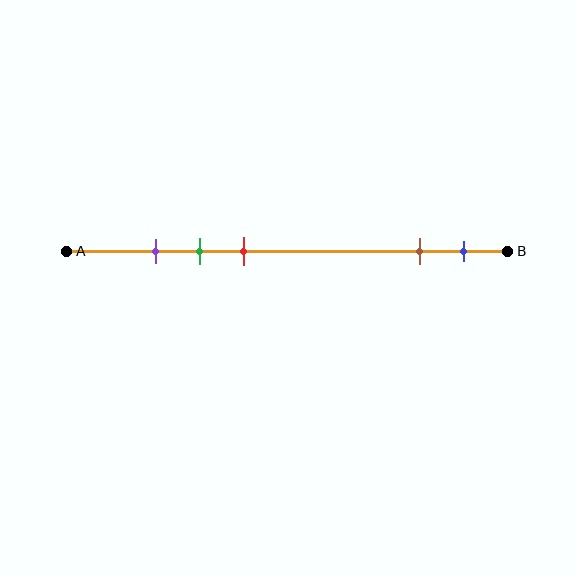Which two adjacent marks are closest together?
The purple and green marks are the closest adjacent pair.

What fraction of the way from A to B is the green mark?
The green mark is approximately 30% (0.3) of the way from A to B.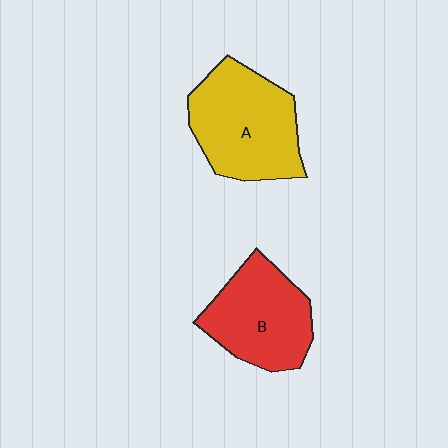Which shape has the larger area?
Shape A (yellow).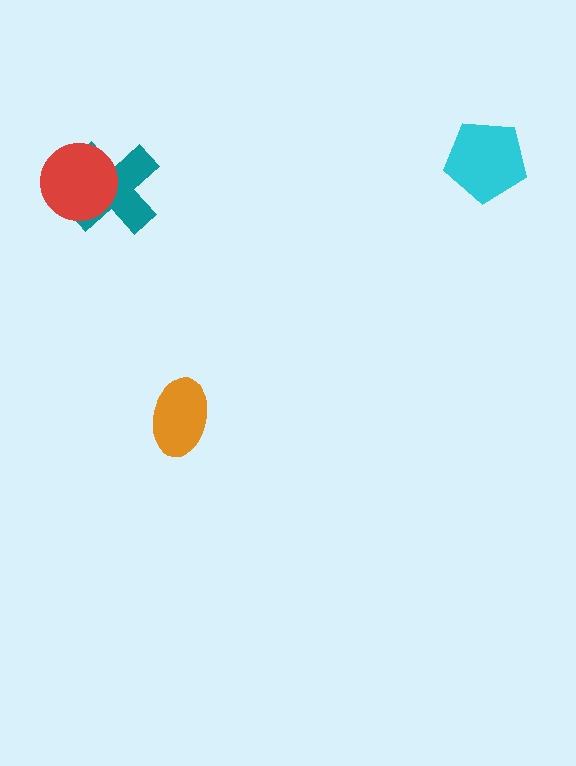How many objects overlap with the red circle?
1 object overlaps with the red circle.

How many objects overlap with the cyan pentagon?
0 objects overlap with the cyan pentagon.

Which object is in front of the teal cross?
The red circle is in front of the teal cross.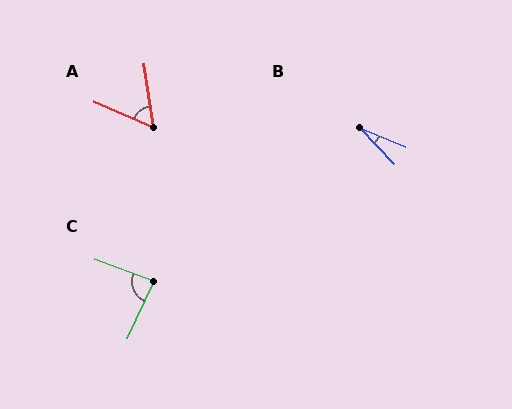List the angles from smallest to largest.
B (24°), A (58°), C (86°).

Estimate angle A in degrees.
Approximately 58 degrees.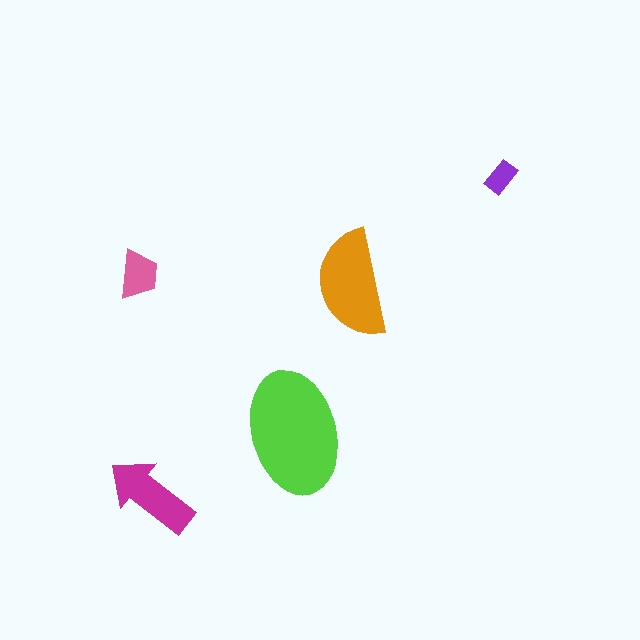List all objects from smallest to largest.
The purple rectangle, the pink trapezoid, the magenta arrow, the orange semicircle, the lime ellipse.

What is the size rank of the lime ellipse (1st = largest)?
1st.